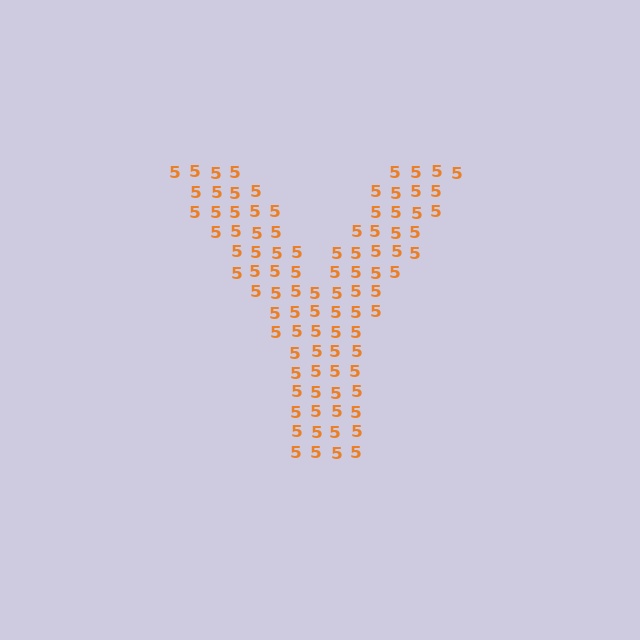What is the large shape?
The large shape is the letter Y.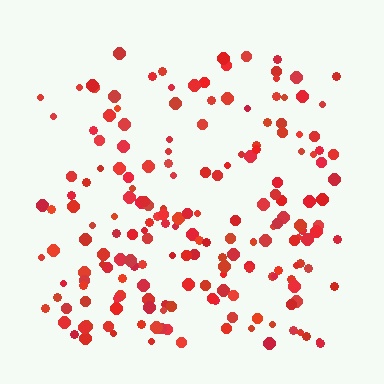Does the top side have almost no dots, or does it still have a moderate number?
Still a moderate number, just noticeably fewer than the bottom.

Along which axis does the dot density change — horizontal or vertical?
Vertical.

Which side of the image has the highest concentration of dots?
The bottom.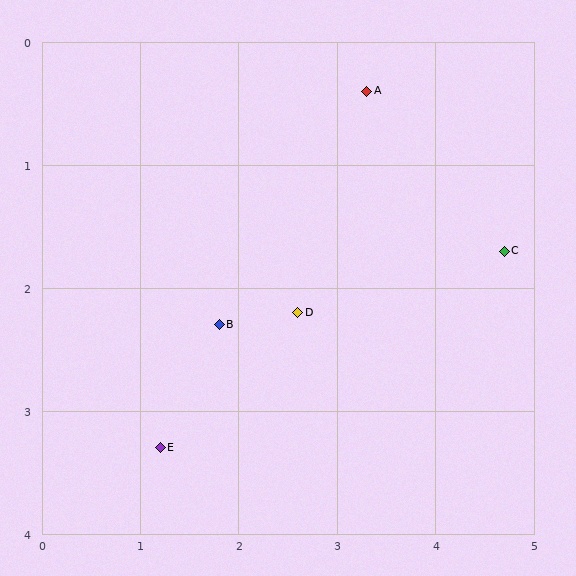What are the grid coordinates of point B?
Point B is at approximately (1.8, 2.3).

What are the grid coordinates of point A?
Point A is at approximately (3.3, 0.4).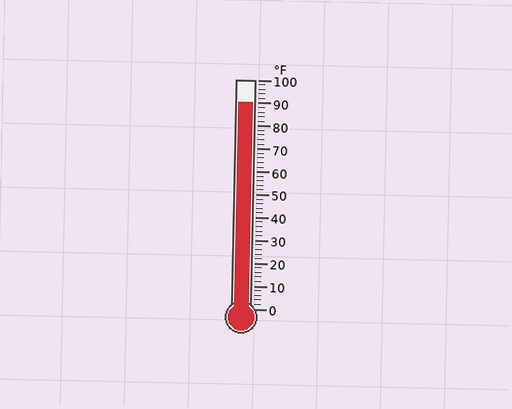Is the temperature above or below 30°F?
The temperature is above 30°F.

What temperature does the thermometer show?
The thermometer shows approximately 90°F.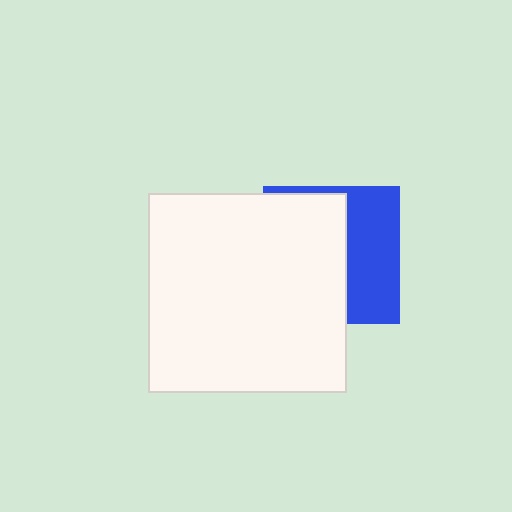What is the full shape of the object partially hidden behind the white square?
The partially hidden object is a blue square.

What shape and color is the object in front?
The object in front is a white square.